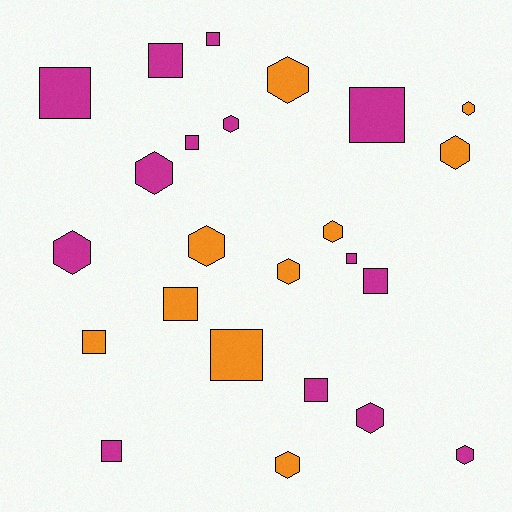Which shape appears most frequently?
Hexagon, with 12 objects.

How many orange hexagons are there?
There are 7 orange hexagons.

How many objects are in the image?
There are 24 objects.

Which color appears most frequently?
Magenta, with 14 objects.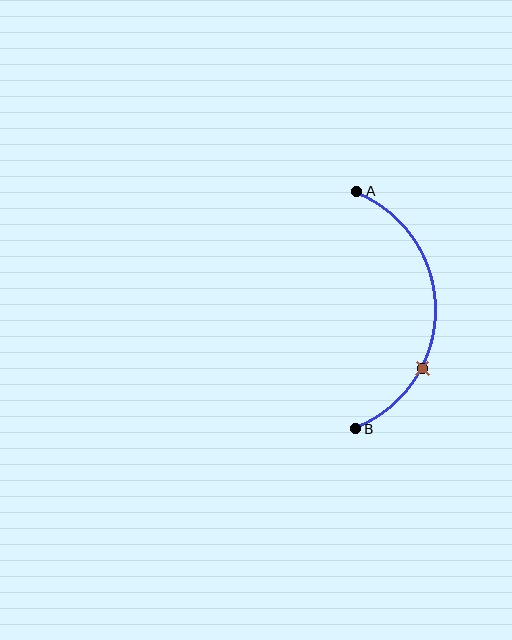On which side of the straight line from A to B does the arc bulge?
The arc bulges to the right of the straight line connecting A and B.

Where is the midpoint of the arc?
The arc midpoint is the point on the curve farthest from the straight line joining A and B. It sits to the right of that line.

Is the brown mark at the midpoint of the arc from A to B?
No. The brown mark lies on the arc but is closer to endpoint B. The arc midpoint would be at the point on the curve equidistant along the arc from both A and B.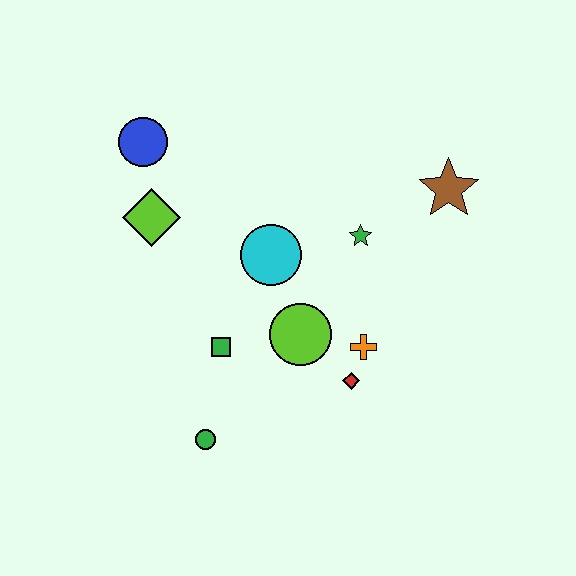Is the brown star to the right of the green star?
Yes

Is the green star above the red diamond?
Yes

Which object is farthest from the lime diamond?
The brown star is farthest from the lime diamond.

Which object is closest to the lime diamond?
The blue circle is closest to the lime diamond.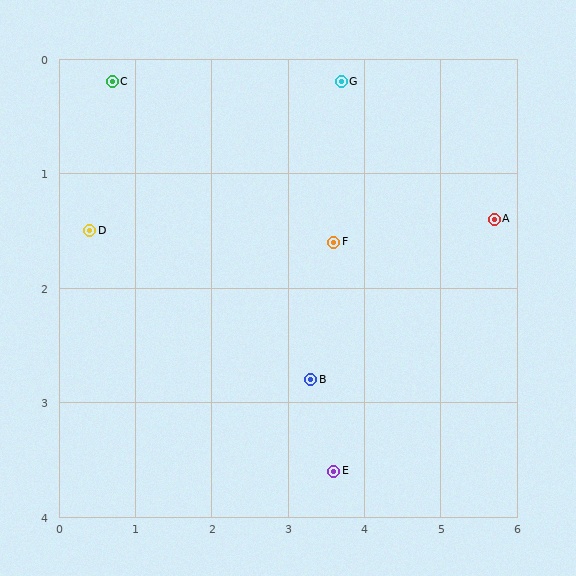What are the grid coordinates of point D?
Point D is at approximately (0.4, 1.5).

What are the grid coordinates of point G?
Point G is at approximately (3.7, 0.2).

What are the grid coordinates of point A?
Point A is at approximately (5.7, 1.4).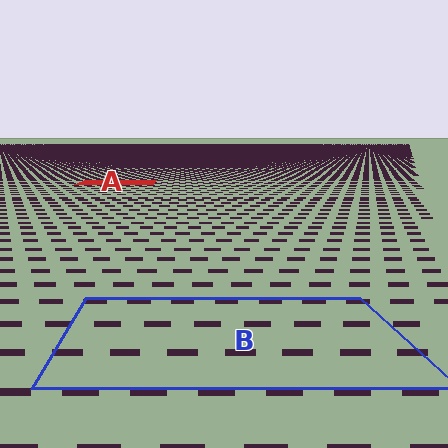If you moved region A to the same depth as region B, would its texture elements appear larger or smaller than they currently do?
They would appear larger. At a closer depth, the same texture elements are projected at a bigger on-screen size.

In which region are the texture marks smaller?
The texture marks are smaller in region A, because it is farther away.